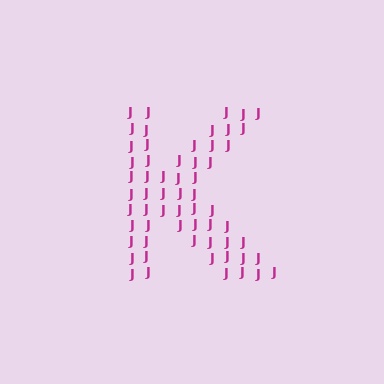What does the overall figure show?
The overall figure shows the letter K.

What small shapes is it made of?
It is made of small letter J's.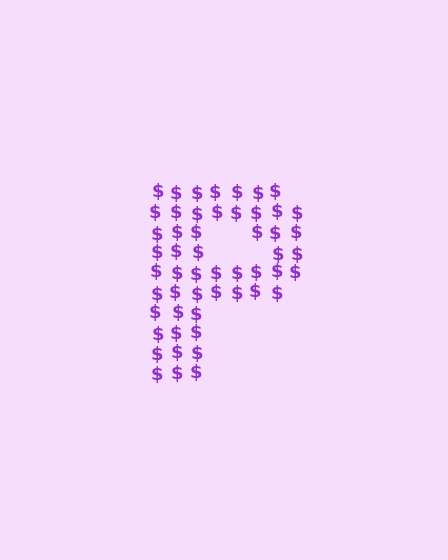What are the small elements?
The small elements are dollar signs.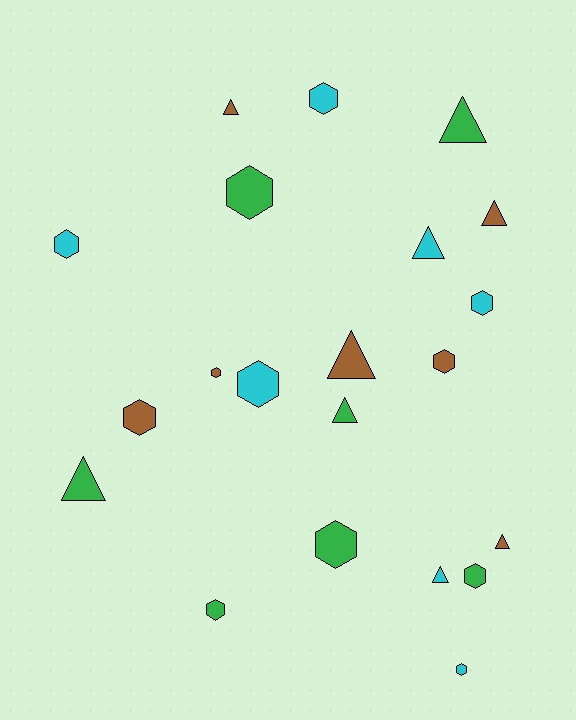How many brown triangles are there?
There are 4 brown triangles.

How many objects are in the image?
There are 21 objects.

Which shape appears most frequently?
Hexagon, with 12 objects.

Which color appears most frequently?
Brown, with 7 objects.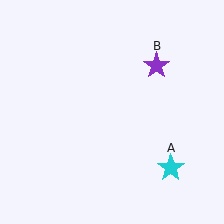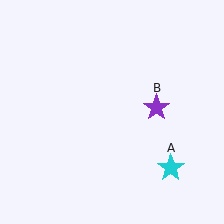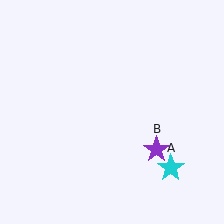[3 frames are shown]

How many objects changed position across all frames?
1 object changed position: purple star (object B).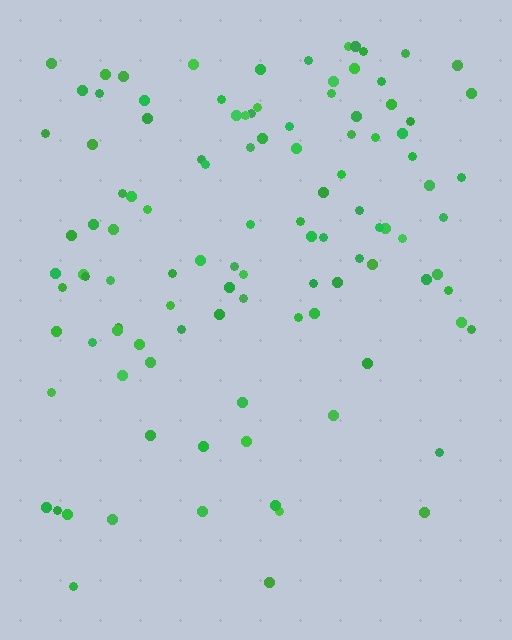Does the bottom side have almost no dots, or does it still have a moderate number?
Still a moderate number, just noticeably fewer than the top.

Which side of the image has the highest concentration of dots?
The top.